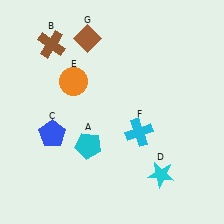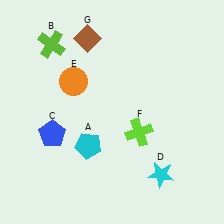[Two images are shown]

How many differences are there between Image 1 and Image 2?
There are 2 differences between the two images.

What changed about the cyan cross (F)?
In Image 1, F is cyan. In Image 2, it changed to lime.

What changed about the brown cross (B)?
In Image 1, B is brown. In Image 2, it changed to lime.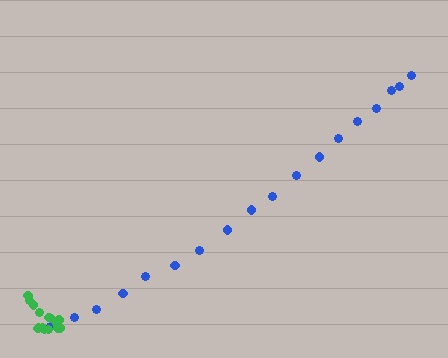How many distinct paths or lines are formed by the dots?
There are 2 distinct paths.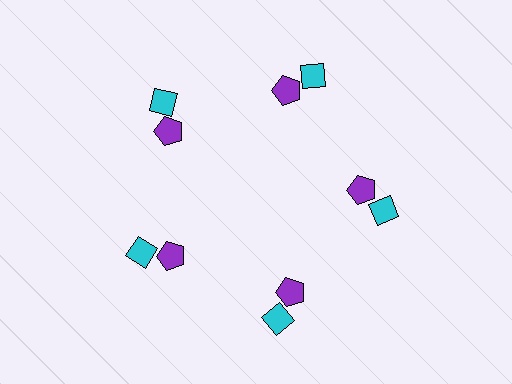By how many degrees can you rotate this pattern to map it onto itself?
The pattern maps onto itself every 72 degrees of rotation.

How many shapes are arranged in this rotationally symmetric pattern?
There are 10 shapes, arranged in 5 groups of 2.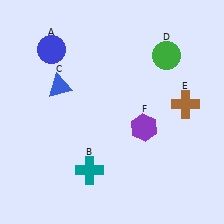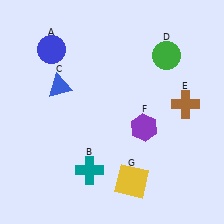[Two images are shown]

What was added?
A yellow square (G) was added in Image 2.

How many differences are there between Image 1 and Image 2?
There is 1 difference between the two images.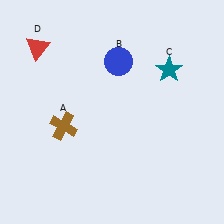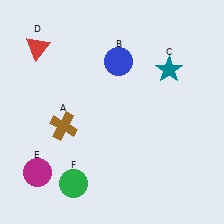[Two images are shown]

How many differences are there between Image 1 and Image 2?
There are 2 differences between the two images.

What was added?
A magenta circle (E), a green circle (F) were added in Image 2.